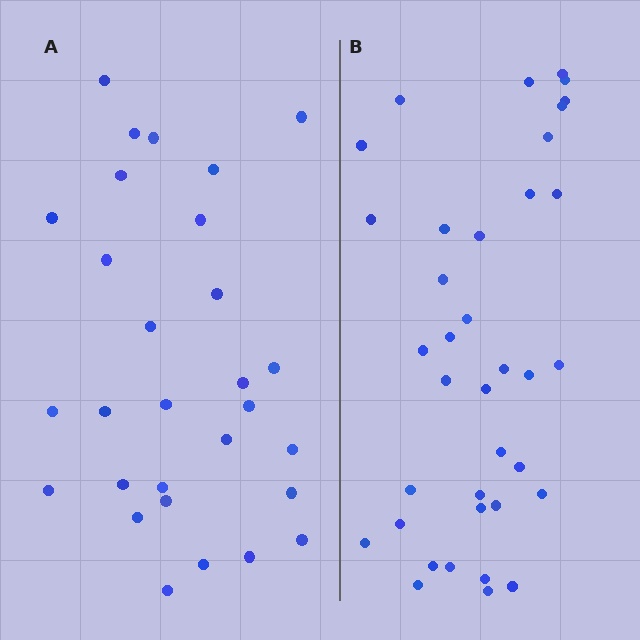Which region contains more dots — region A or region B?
Region B (the right region) has more dots.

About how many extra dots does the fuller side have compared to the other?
Region B has roughly 8 or so more dots than region A.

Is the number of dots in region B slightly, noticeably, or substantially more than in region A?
Region B has noticeably more, but not dramatically so. The ratio is roughly 1.3 to 1.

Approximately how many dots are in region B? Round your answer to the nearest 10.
About 40 dots. (The exact count is 37, which rounds to 40.)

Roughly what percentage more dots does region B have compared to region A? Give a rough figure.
About 30% more.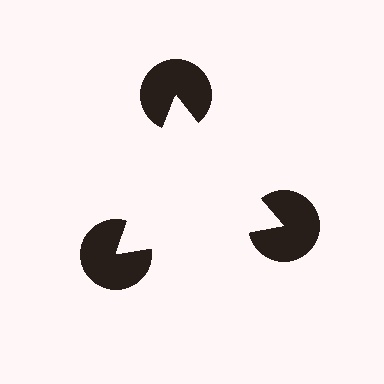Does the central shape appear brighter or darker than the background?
It typically appears slightly brighter than the background, even though no actual brightness change is drawn.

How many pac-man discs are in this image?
There are 3 — one at each vertex of the illusory triangle.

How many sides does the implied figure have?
3 sides.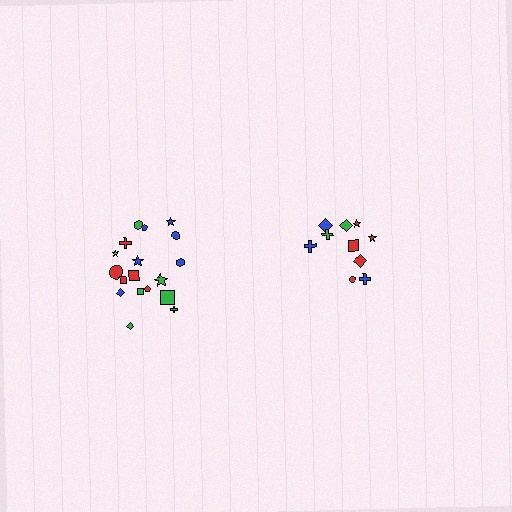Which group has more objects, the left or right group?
The left group.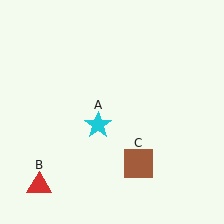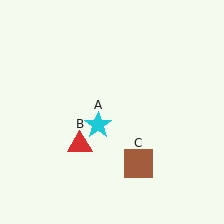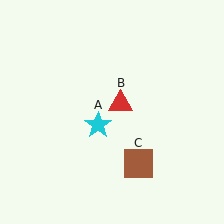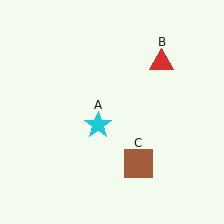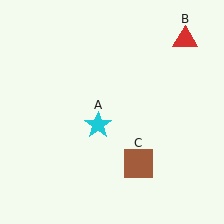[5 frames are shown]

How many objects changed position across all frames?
1 object changed position: red triangle (object B).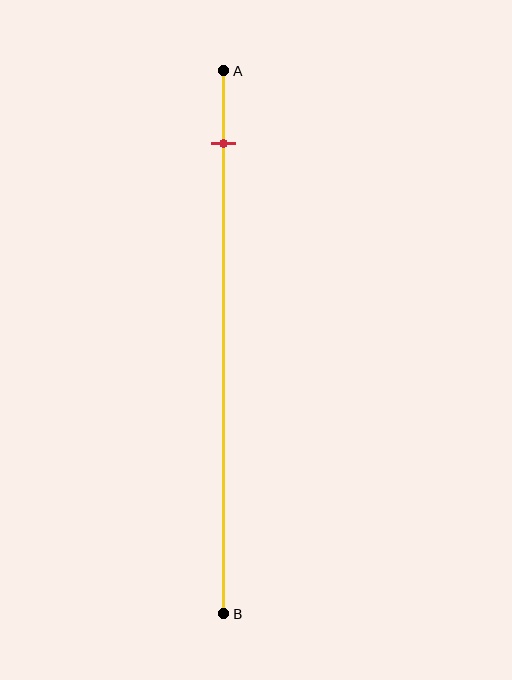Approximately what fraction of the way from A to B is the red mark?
The red mark is approximately 15% of the way from A to B.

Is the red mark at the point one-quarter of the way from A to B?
No, the mark is at about 15% from A, not at the 25% one-quarter point.